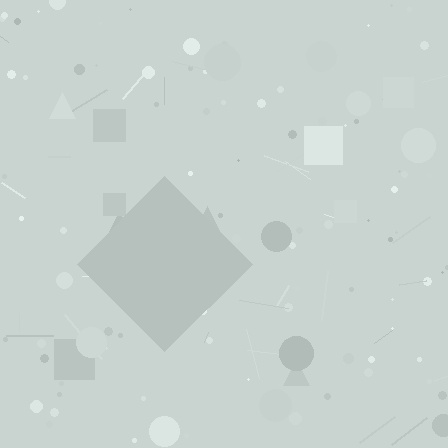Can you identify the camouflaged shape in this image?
The camouflaged shape is a diamond.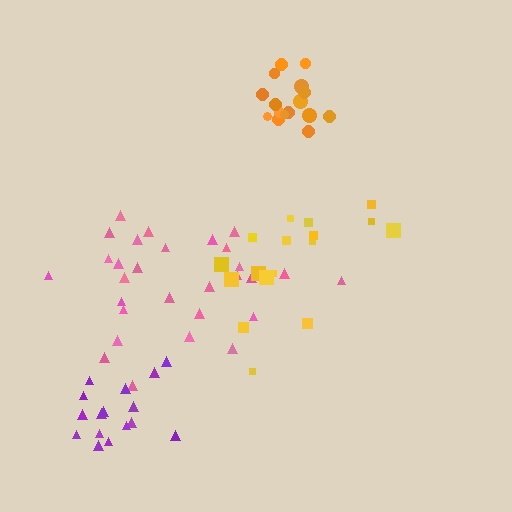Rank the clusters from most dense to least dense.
orange, purple, pink, yellow.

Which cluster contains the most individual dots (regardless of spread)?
Pink (29).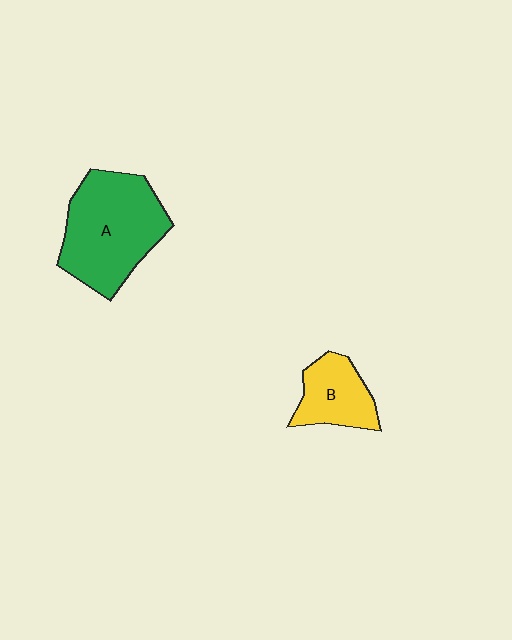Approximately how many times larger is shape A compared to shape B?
Approximately 2.0 times.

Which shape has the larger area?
Shape A (green).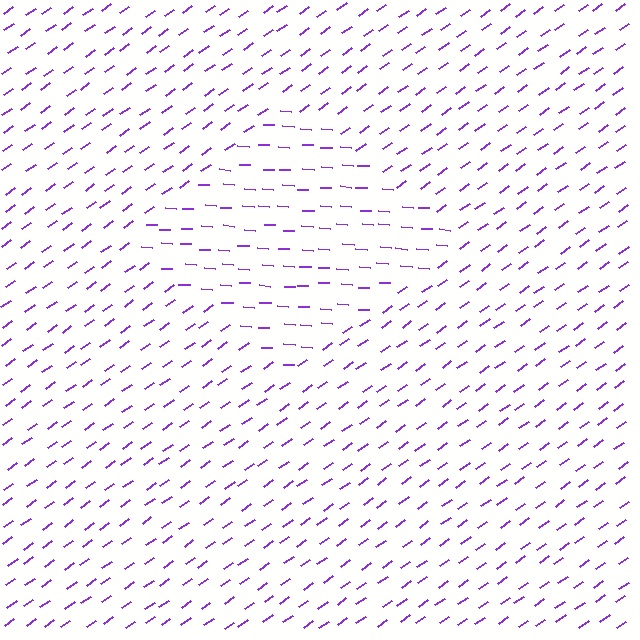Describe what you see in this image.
The image is filled with small purple line segments. A diamond region in the image has lines oriented differently from the surrounding lines, creating a visible texture boundary.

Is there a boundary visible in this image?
Yes, there is a texture boundary formed by a change in line orientation.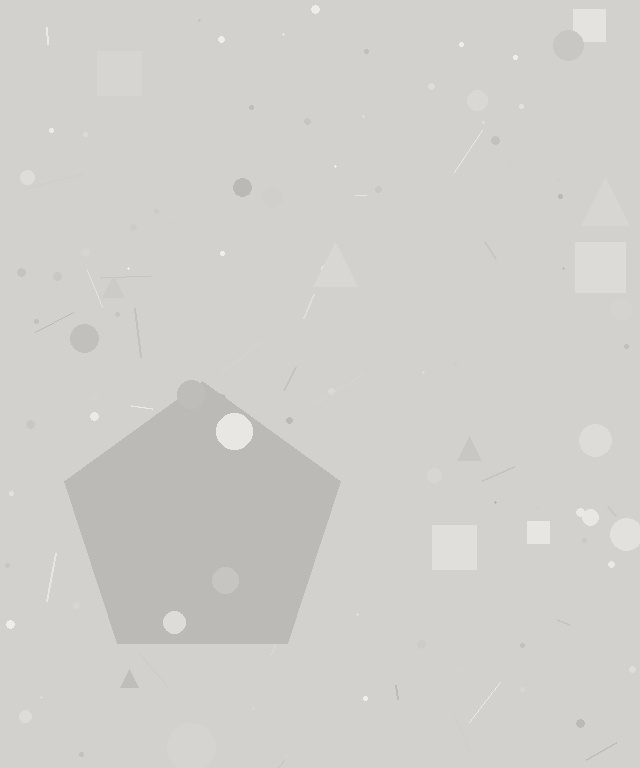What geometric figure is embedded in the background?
A pentagon is embedded in the background.